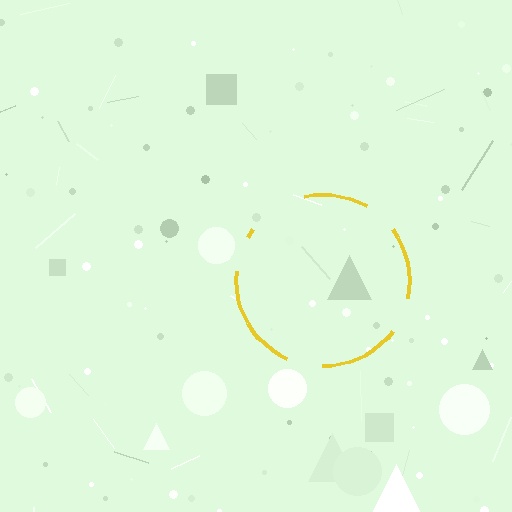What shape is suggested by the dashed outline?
The dashed outline suggests a circle.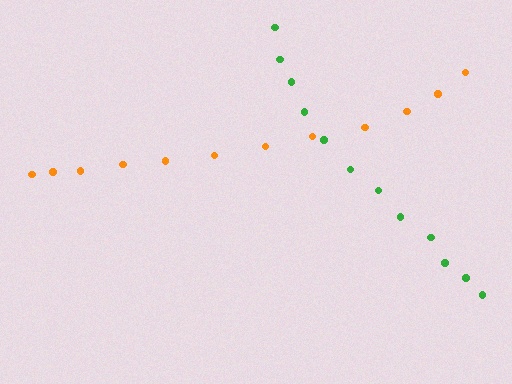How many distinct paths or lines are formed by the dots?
There are 2 distinct paths.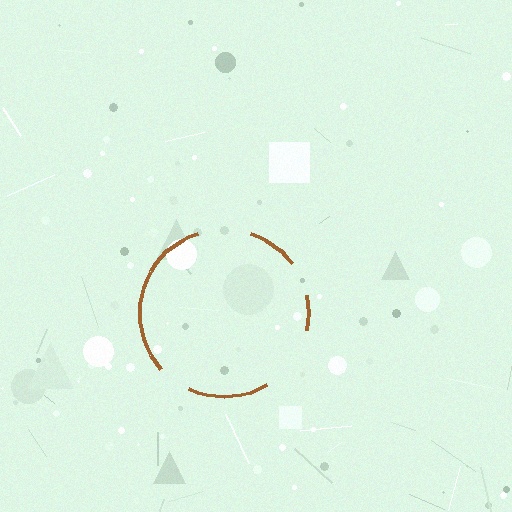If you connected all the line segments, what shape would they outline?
They would outline a circle.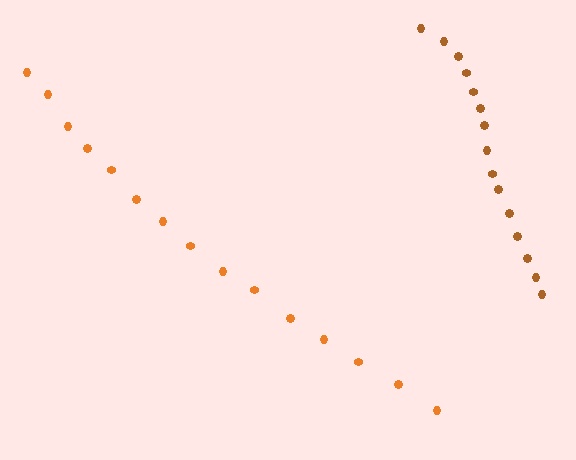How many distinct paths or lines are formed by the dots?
There are 2 distinct paths.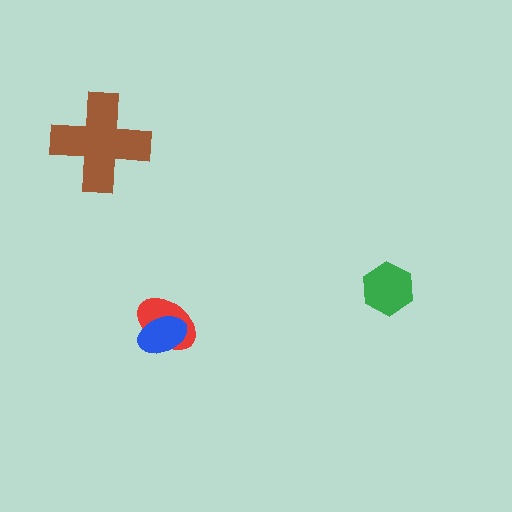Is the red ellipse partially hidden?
Yes, it is partially covered by another shape.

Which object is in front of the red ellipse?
The blue ellipse is in front of the red ellipse.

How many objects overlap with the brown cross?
0 objects overlap with the brown cross.